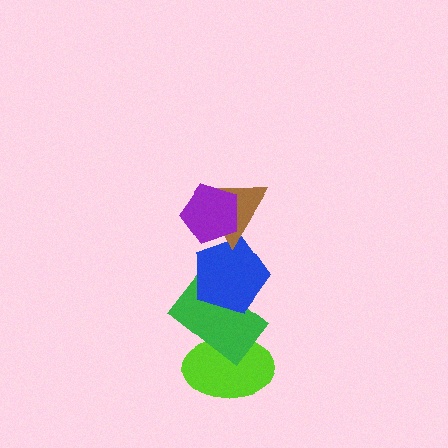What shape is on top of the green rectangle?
The blue pentagon is on top of the green rectangle.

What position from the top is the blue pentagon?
The blue pentagon is 3rd from the top.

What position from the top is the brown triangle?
The brown triangle is 2nd from the top.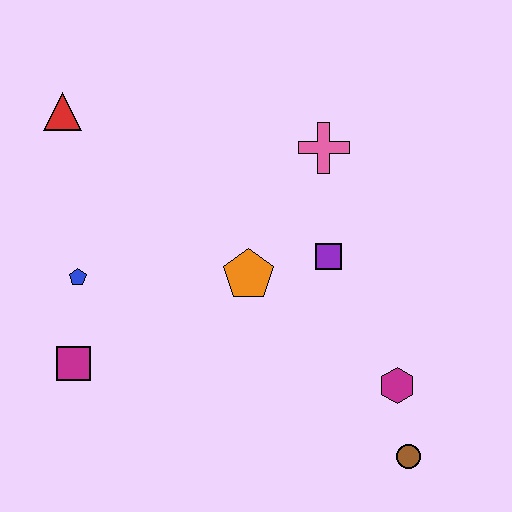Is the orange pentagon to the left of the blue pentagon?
No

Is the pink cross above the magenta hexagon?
Yes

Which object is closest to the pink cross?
The purple square is closest to the pink cross.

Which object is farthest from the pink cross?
The magenta square is farthest from the pink cross.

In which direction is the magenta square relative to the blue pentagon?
The magenta square is below the blue pentagon.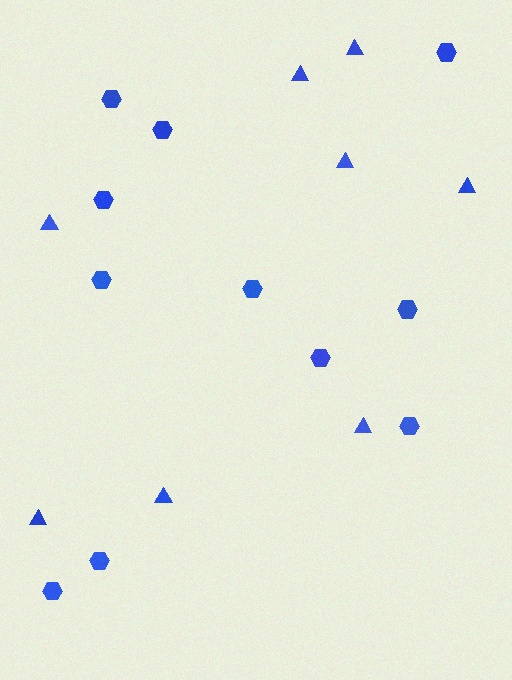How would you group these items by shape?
There are 2 groups: one group of hexagons (11) and one group of triangles (8).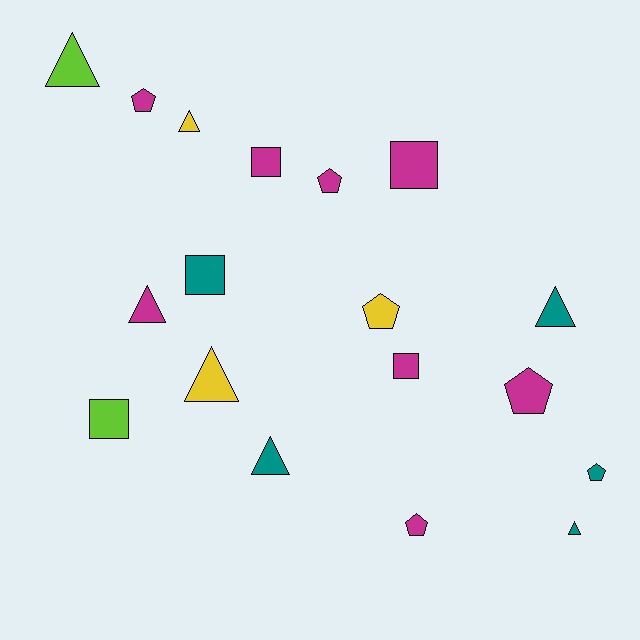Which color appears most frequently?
Magenta, with 8 objects.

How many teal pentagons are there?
There is 1 teal pentagon.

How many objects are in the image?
There are 18 objects.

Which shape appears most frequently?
Triangle, with 7 objects.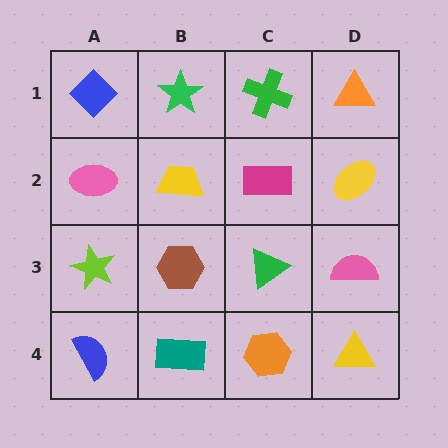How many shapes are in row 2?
4 shapes.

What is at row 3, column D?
A pink semicircle.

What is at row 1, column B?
A green star.